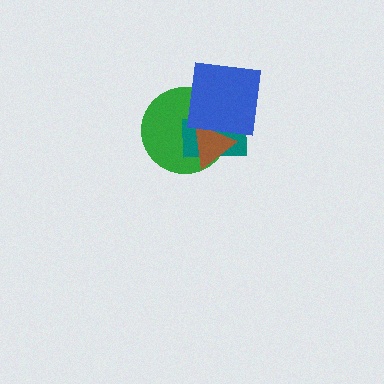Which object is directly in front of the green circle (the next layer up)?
The teal rectangle is directly in front of the green circle.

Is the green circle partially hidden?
Yes, it is partially covered by another shape.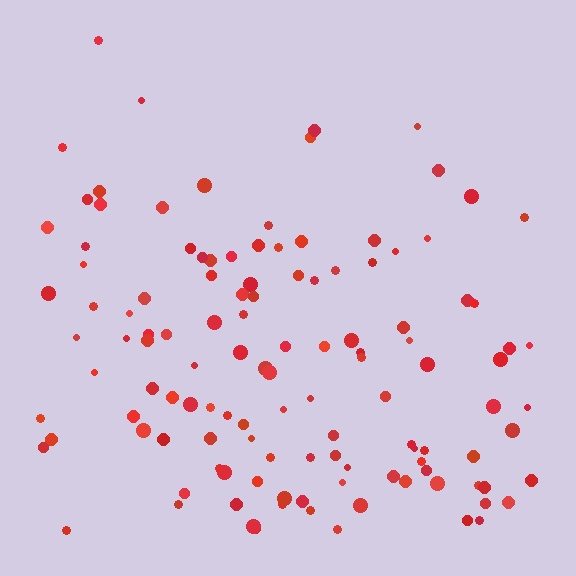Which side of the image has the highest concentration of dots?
The bottom.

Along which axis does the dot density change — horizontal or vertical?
Vertical.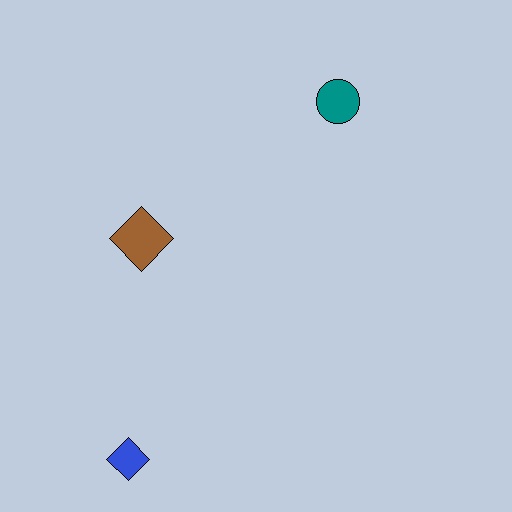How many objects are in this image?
There are 3 objects.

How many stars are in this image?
There are no stars.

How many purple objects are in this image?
There are no purple objects.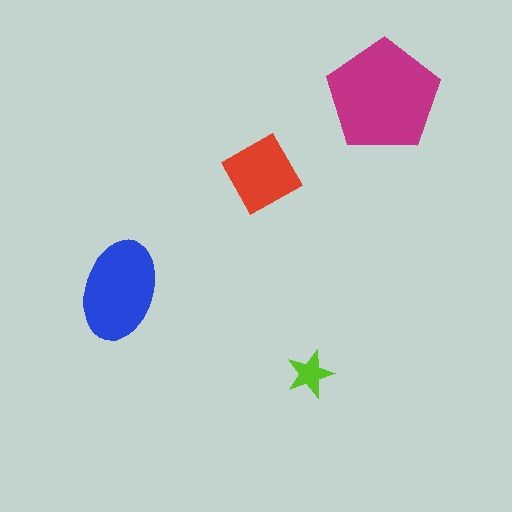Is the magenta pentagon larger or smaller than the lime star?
Larger.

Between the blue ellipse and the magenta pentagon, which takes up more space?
The magenta pentagon.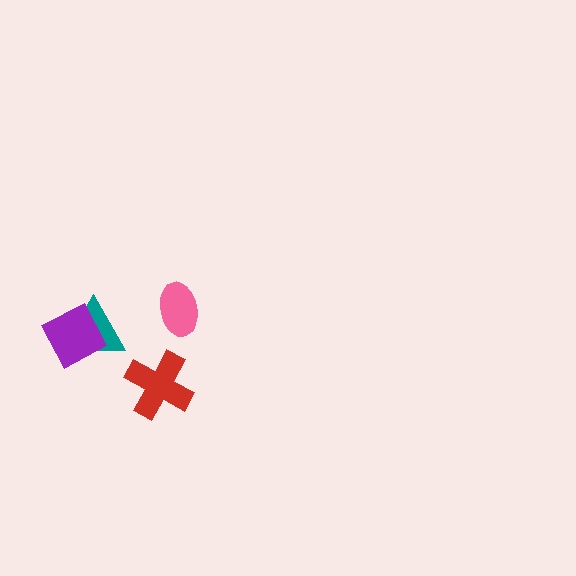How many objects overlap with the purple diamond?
1 object overlaps with the purple diamond.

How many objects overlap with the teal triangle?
1 object overlaps with the teal triangle.